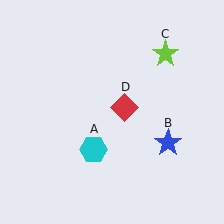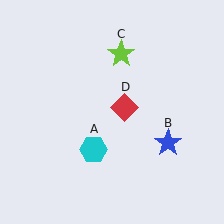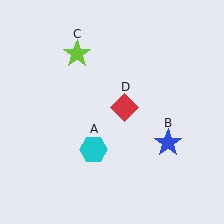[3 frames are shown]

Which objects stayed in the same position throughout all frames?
Cyan hexagon (object A) and blue star (object B) and red diamond (object D) remained stationary.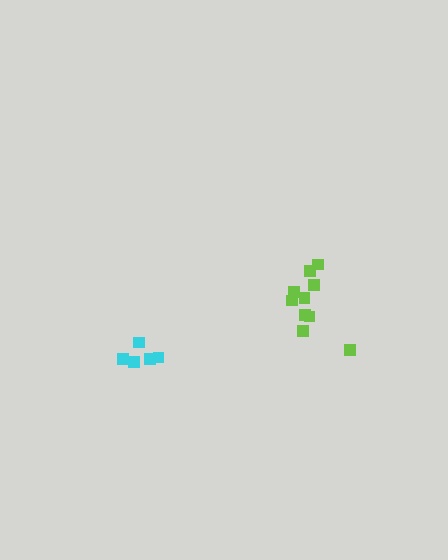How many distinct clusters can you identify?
There are 2 distinct clusters.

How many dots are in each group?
Group 1: 10 dots, Group 2: 5 dots (15 total).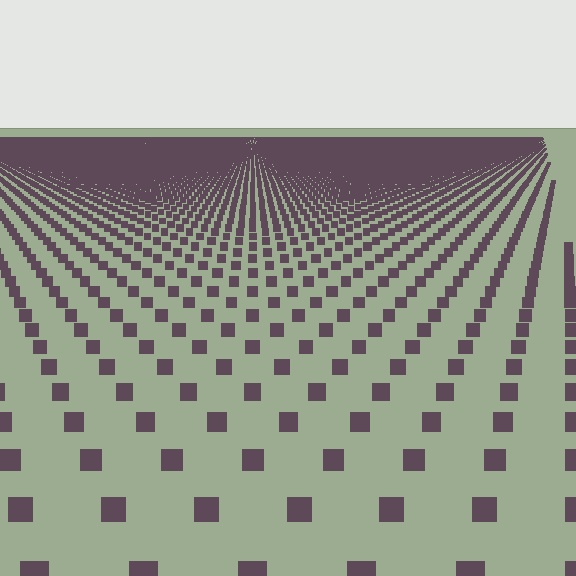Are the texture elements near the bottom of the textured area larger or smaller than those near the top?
Larger. Near the bottom, elements are closer to the viewer and appear at a bigger on-screen size.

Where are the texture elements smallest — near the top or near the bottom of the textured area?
Near the top.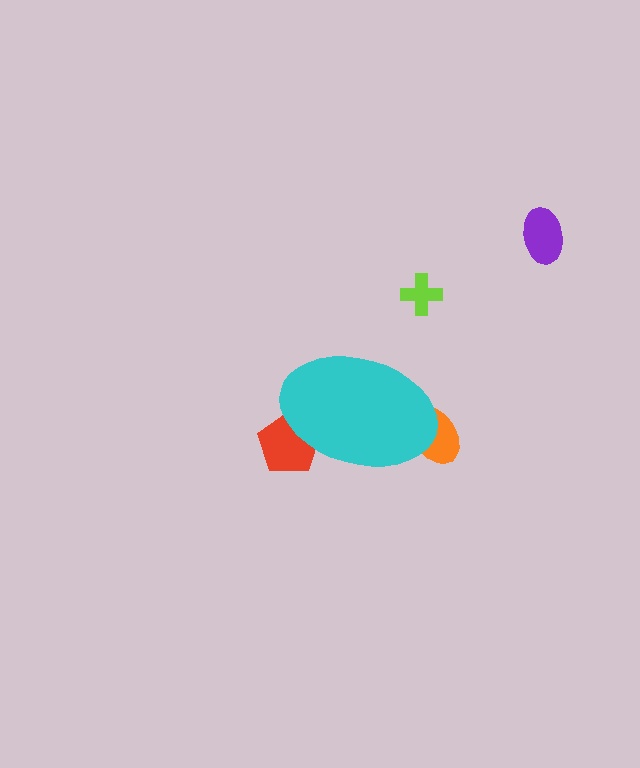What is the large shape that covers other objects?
A cyan ellipse.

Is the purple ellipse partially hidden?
No, the purple ellipse is fully visible.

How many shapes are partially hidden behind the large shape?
2 shapes are partially hidden.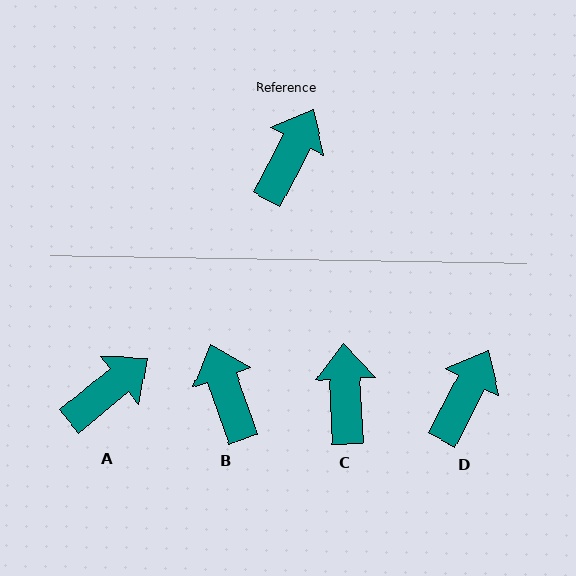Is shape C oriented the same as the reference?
No, it is off by about 30 degrees.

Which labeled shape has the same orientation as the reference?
D.